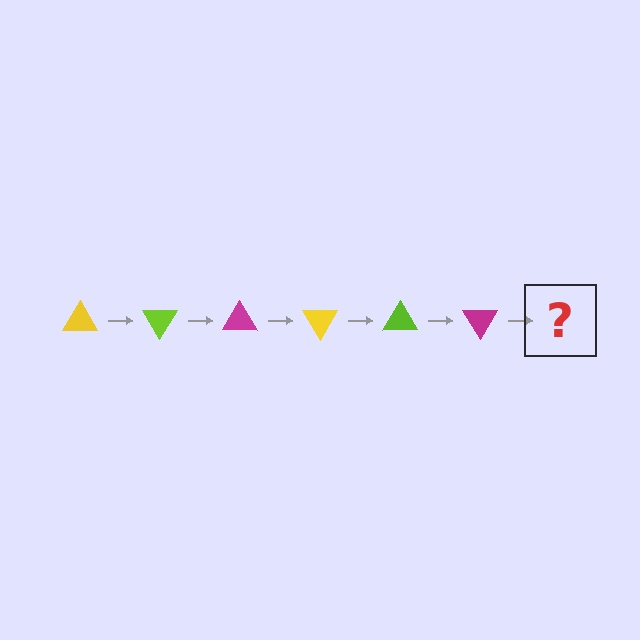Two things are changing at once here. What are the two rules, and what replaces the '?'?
The two rules are that it rotates 60 degrees each step and the color cycles through yellow, lime, and magenta. The '?' should be a yellow triangle, rotated 360 degrees from the start.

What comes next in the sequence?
The next element should be a yellow triangle, rotated 360 degrees from the start.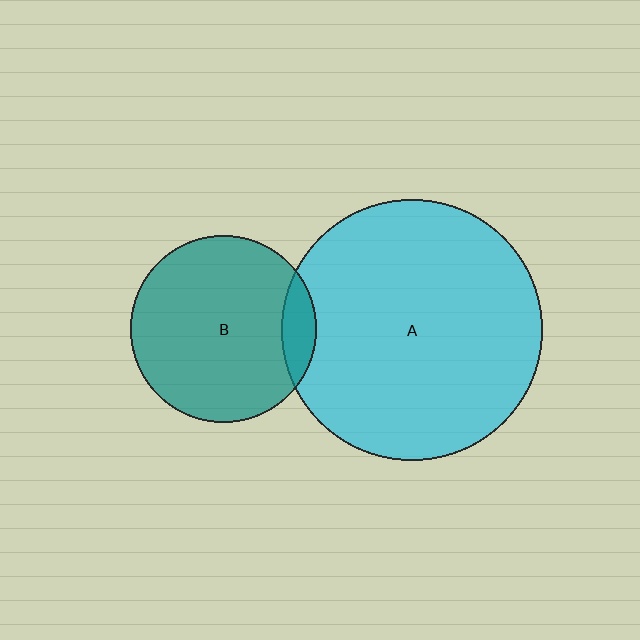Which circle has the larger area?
Circle A (cyan).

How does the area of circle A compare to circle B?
Approximately 2.0 times.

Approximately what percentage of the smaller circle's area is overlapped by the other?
Approximately 10%.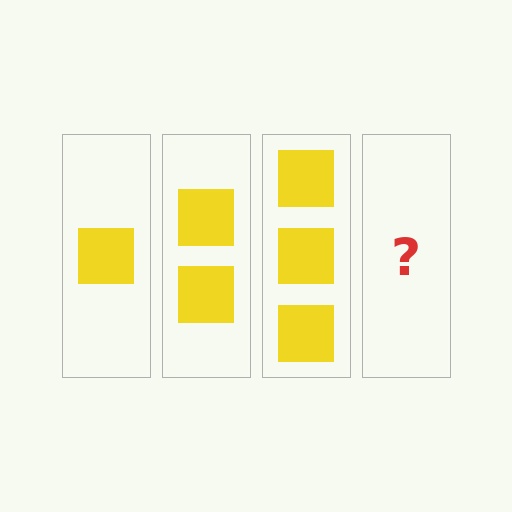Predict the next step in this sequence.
The next step is 4 squares.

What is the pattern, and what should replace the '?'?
The pattern is that each step adds one more square. The '?' should be 4 squares.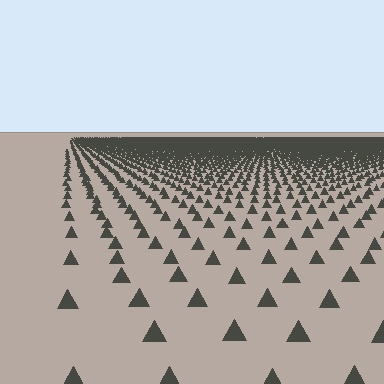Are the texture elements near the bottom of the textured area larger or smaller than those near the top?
Larger. Near the bottom, elements are closer to the viewer and appear at a bigger on-screen size.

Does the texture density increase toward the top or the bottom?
Density increases toward the top.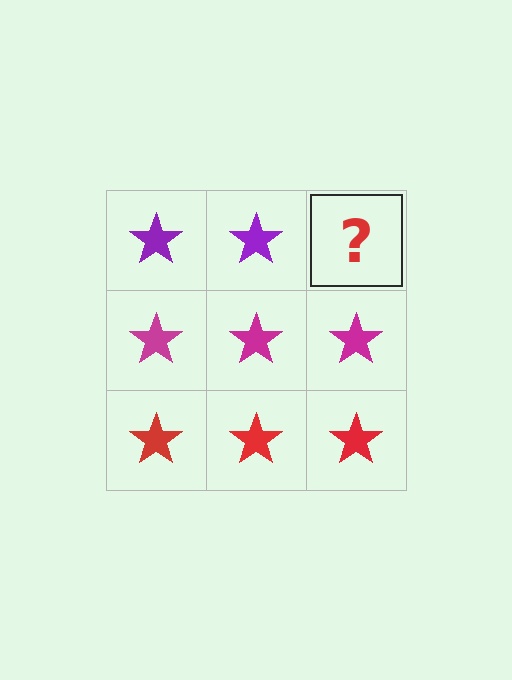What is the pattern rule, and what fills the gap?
The rule is that each row has a consistent color. The gap should be filled with a purple star.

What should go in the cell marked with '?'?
The missing cell should contain a purple star.